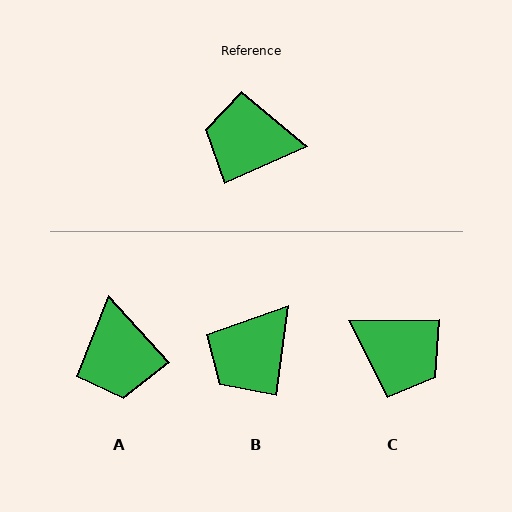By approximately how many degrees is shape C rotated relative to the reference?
Approximately 156 degrees counter-clockwise.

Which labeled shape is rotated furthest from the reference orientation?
C, about 156 degrees away.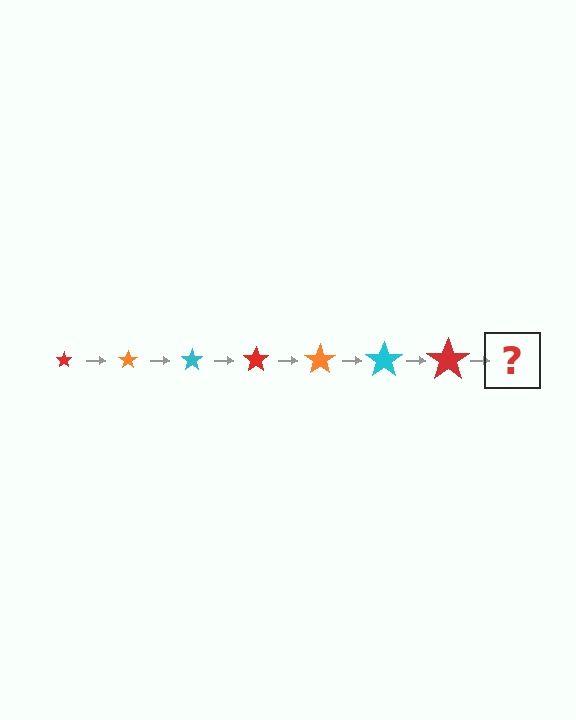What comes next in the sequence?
The next element should be an orange star, larger than the previous one.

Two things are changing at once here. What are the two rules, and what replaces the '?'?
The two rules are that the star grows larger each step and the color cycles through red, orange, and cyan. The '?' should be an orange star, larger than the previous one.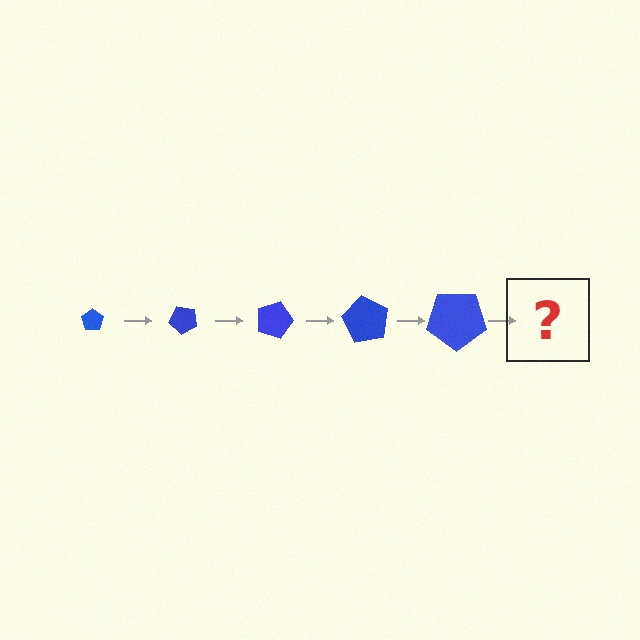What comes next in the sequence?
The next element should be a pentagon, larger than the previous one and rotated 225 degrees from the start.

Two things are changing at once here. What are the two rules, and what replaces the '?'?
The two rules are that the pentagon grows larger each step and it rotates 45 degrees each step. The '?' should be a pentagon, larger than the previous one and rotated 225 degrees from the start.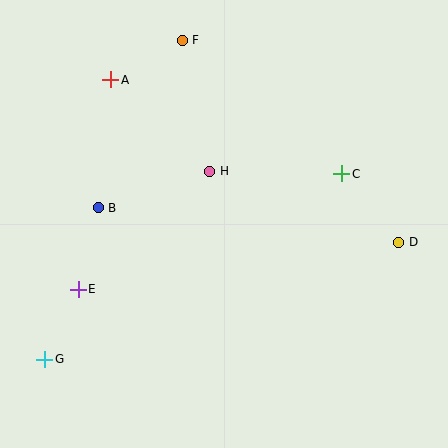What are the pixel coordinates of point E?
Point E is at (78, 290).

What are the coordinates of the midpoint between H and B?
The midpoint between H and B is at (154, 190).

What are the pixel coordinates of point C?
Point C is at (342, 173).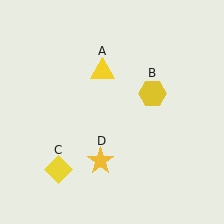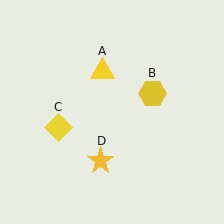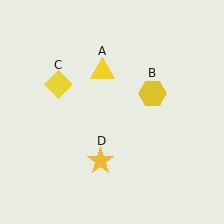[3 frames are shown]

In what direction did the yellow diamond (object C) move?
The yellow diamond (object C) moved up.